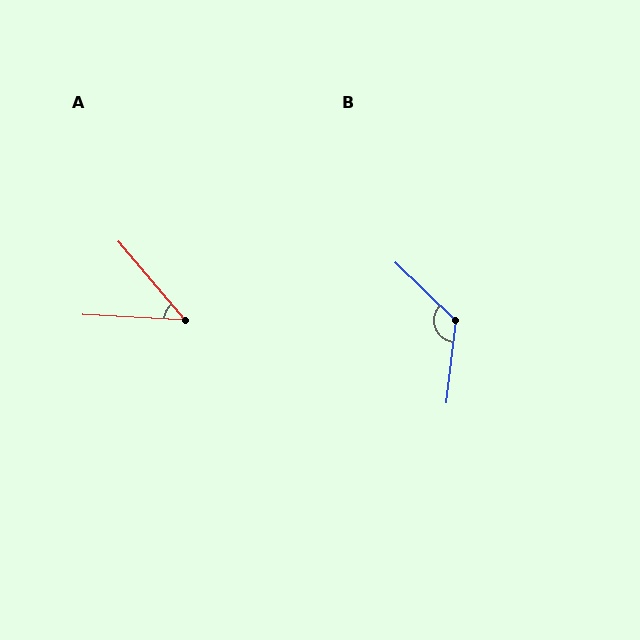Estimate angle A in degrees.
Approximately 47 degrees.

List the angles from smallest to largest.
A (47°), B (127°).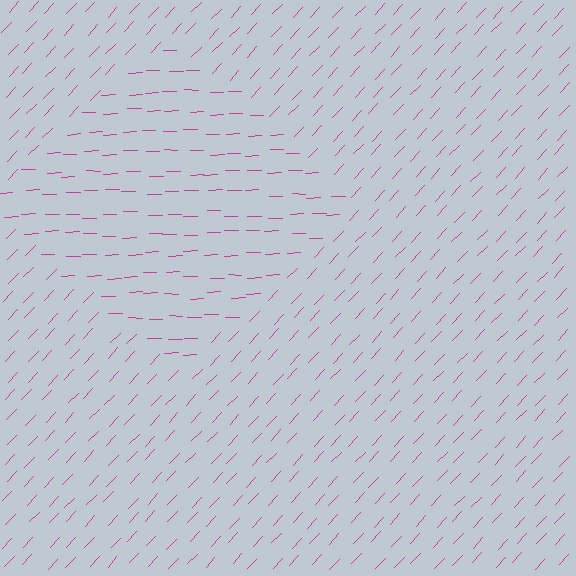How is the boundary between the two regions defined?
The boundary is defined purely by a change in line orientation (approximately 45 degrees difference). All lines are the same color and thickness.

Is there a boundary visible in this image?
Yes, there is a texture boundary formed by a change in line orientation.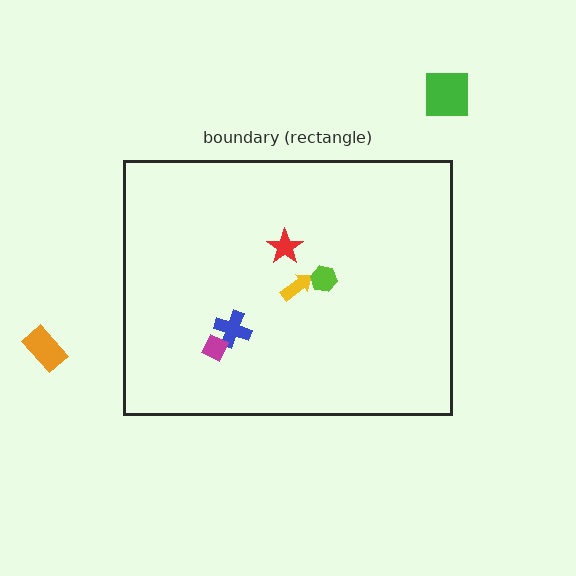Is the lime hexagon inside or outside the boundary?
Inside.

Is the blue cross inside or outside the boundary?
Inside.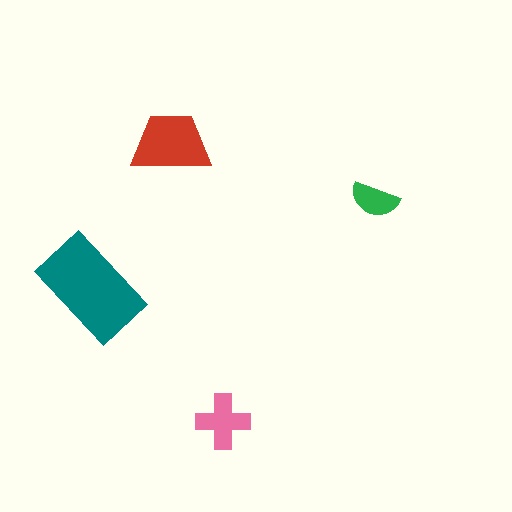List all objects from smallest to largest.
The green semicircle, the pink cross, the red trapezoid, the teal rectangle.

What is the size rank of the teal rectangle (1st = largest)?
1st.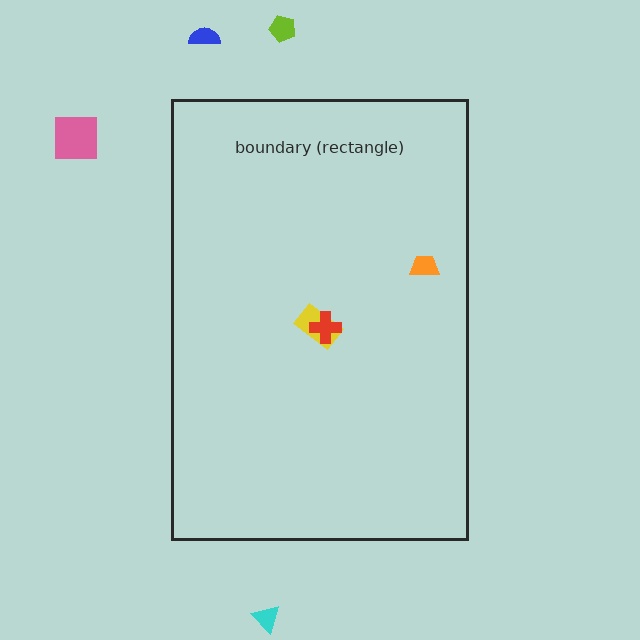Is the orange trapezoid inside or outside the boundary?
Inside.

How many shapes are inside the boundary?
3 inside, 4 outside.